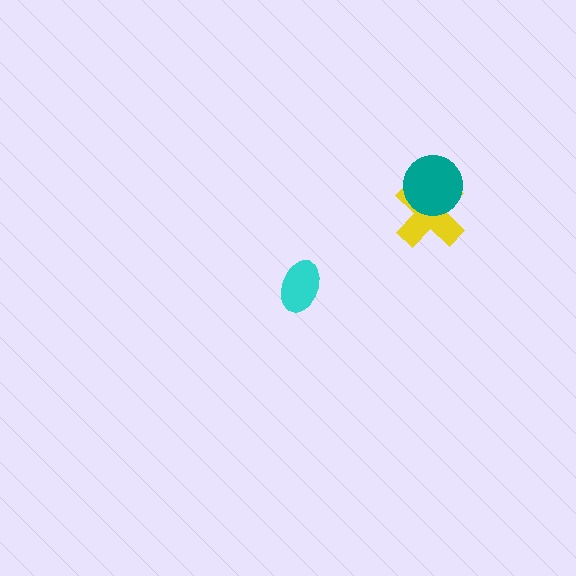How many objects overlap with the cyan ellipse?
0 objects overlap with the cyan ellipse.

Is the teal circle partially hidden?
No, no other shape covers it.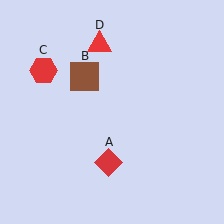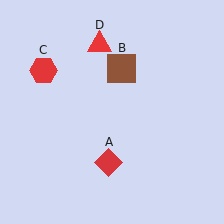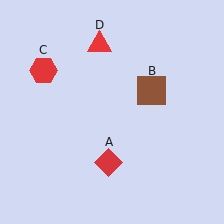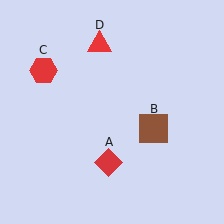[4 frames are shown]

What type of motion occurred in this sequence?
The brown square (object B) rotated clockwise around the center of the scene.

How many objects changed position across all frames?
1 object changed position: brown square (object B).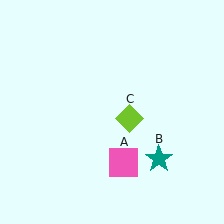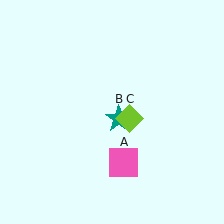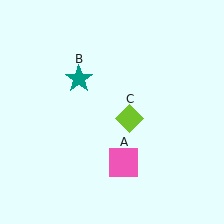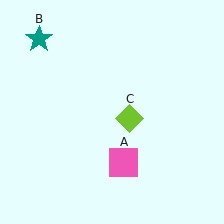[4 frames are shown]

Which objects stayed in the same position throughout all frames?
Pink square (object A) and lime diamond (object C) remained stationary.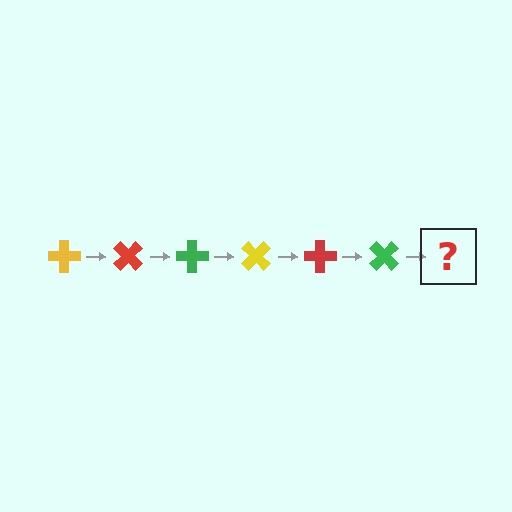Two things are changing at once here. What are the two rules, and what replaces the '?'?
The two rules are that it rotates 45 degrees each step and the color cycles through yellow, red, and green. The '?' should be a yellow cross, rotated 270 degrees from the start.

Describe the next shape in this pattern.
It should be a yellow cross, rotated 270 degrees from the start.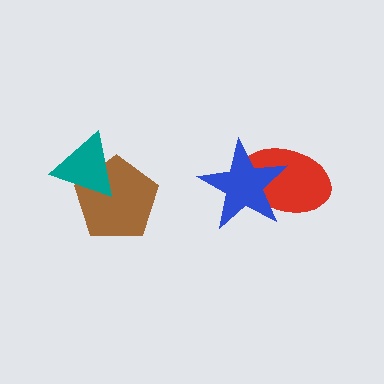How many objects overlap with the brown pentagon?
1 object overlaps with the brown pentagon.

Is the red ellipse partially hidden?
Yes, it is partially covered by another shape.